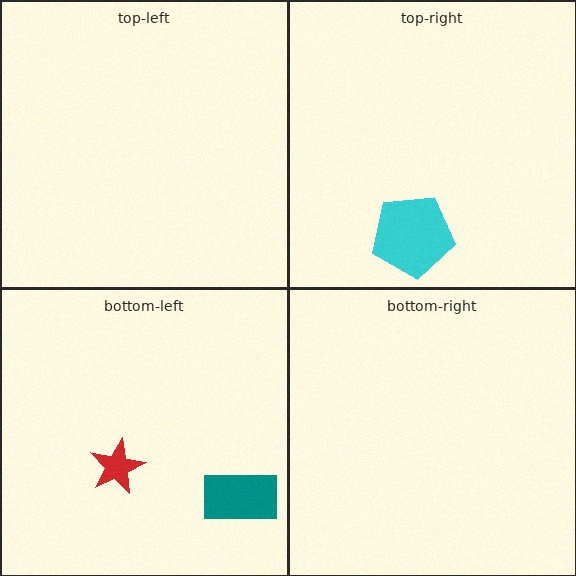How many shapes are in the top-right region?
1.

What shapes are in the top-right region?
The cyan pentagon.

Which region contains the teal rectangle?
The bottom-left region.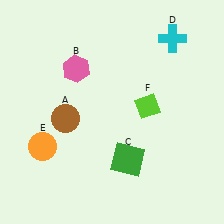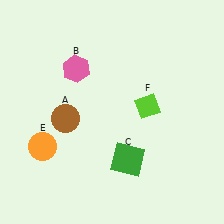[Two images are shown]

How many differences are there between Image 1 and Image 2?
There is 1 difference between the two images.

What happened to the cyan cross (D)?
The cyan cross (D) was removed in Image 2. It was in the top-right area of Image 1.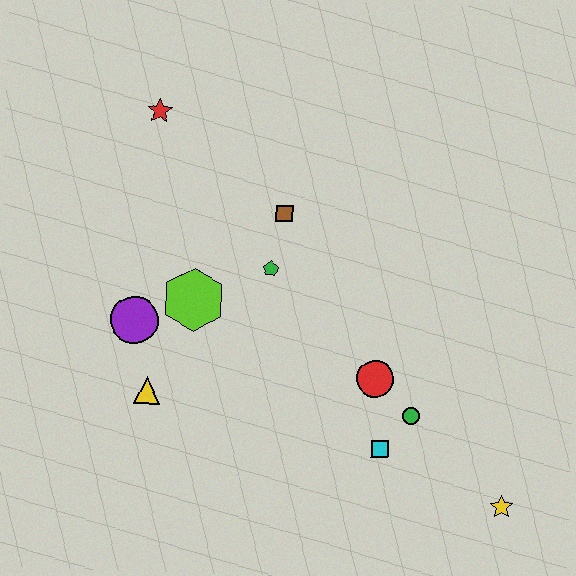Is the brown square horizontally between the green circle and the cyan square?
No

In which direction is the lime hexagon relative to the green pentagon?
The lime hexagon is to the left of the green pentagon.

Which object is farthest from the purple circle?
The yellow star is farthest from the purple circle.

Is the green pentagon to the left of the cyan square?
Yes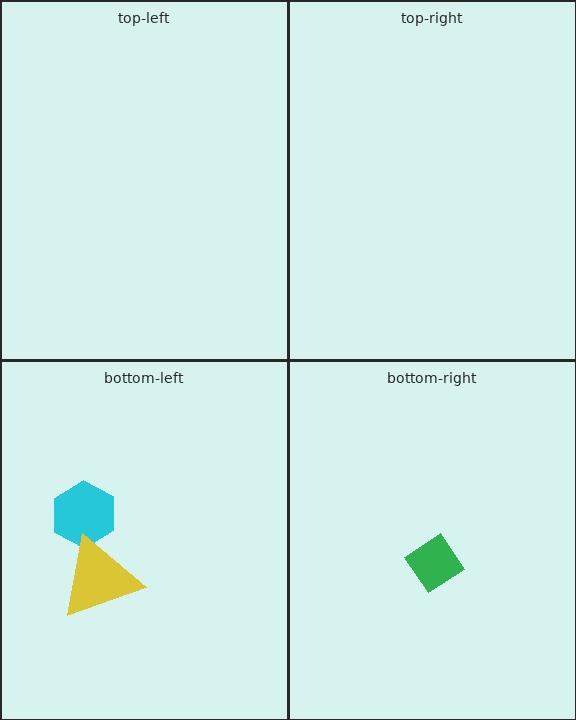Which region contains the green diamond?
The bottom-right region.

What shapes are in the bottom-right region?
The green diamond.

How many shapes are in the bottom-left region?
2.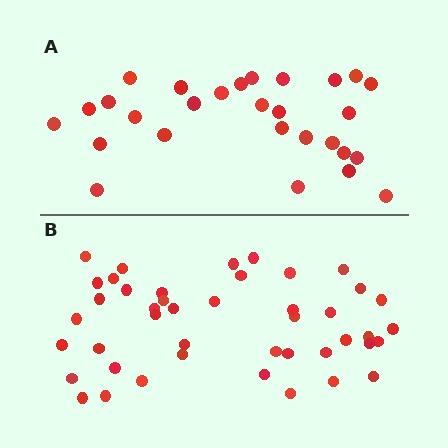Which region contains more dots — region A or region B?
Region B (the bottom region) has more dots.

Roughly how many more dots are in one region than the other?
Region B has approximately 15 more dots than region A.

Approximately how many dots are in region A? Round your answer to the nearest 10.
About 30 dots. (The exact count is 28, which rounds to 30.)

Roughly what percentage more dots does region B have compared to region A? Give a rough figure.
About 55% more.